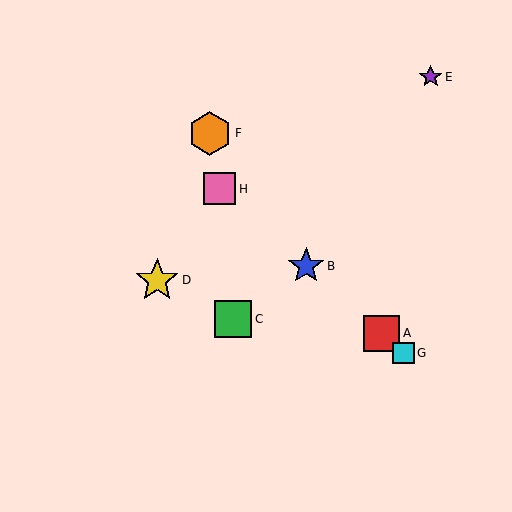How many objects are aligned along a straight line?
4 objects (A, B, G, H) are aligned along a straight line.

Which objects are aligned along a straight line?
Objects A, B, G, H are aligned along a straight line.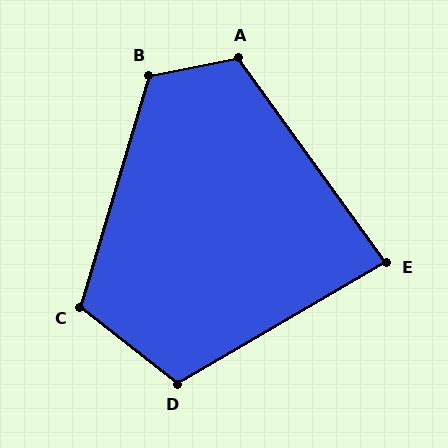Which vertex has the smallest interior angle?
E, at approximately 84 degrees.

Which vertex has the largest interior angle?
B, at approximately 117 degrees.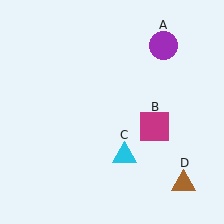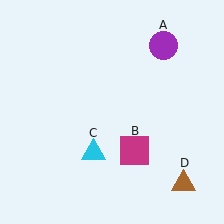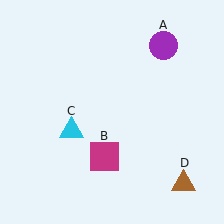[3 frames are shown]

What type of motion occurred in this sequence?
The magenta square (object B), cyan triangle (object C) rotated clockwise around the center of the scene.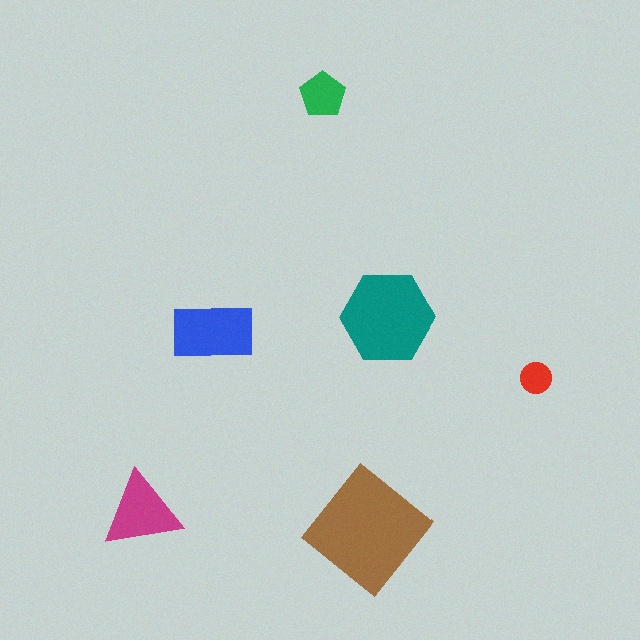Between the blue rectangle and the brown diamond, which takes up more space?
The brown diamond.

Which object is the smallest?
The red circle.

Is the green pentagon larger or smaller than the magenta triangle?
Smaller.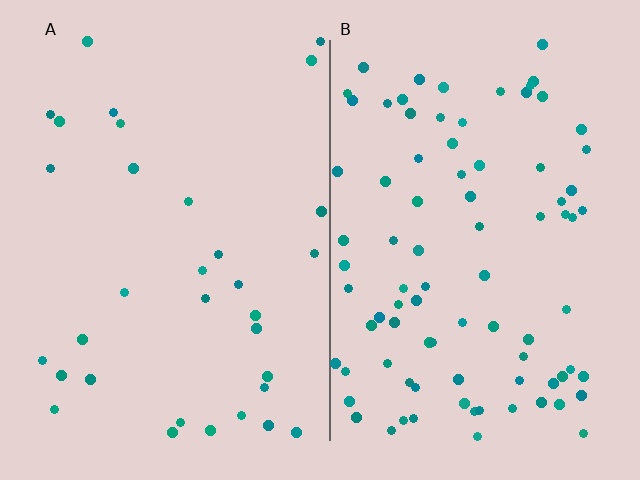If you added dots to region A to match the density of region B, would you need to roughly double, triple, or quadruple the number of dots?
Approximately triple.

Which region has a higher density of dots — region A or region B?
B (the right).